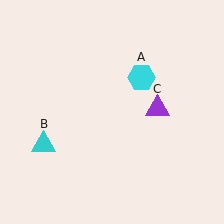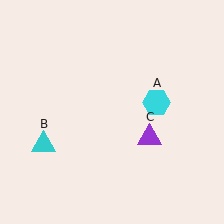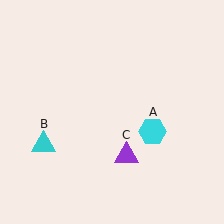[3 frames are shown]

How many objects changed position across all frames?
2 objects changed position: cyan hexagon (object A), purple triangle (object C).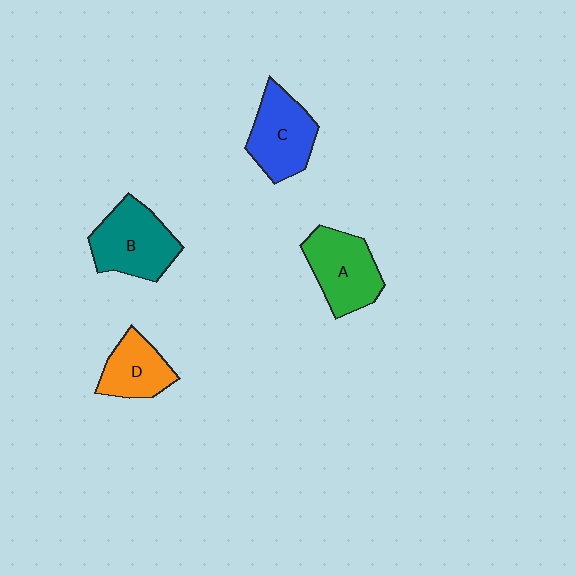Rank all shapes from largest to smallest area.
From largest to smallest: B (teal), A (green), C (blue), D (orange).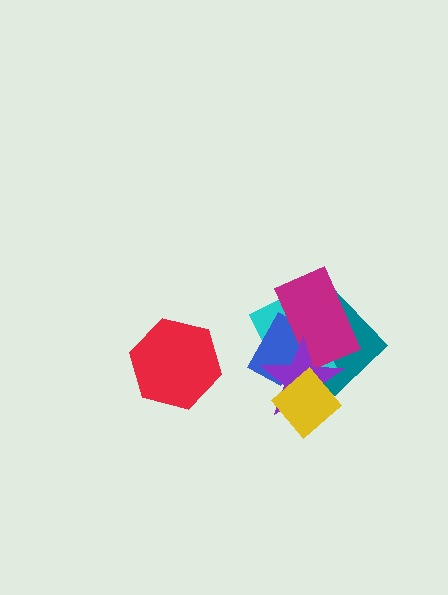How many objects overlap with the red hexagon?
0 objects overlap with the red hexagon.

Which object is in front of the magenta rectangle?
The purple star is in front of the magenta rectangle.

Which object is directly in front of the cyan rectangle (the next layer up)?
The blue rectangle is directly in front of the cyan rectangle.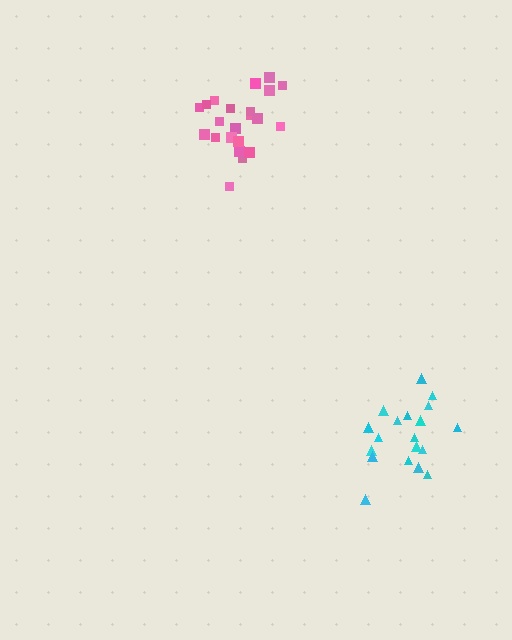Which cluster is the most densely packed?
Pink.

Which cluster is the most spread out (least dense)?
Cyan.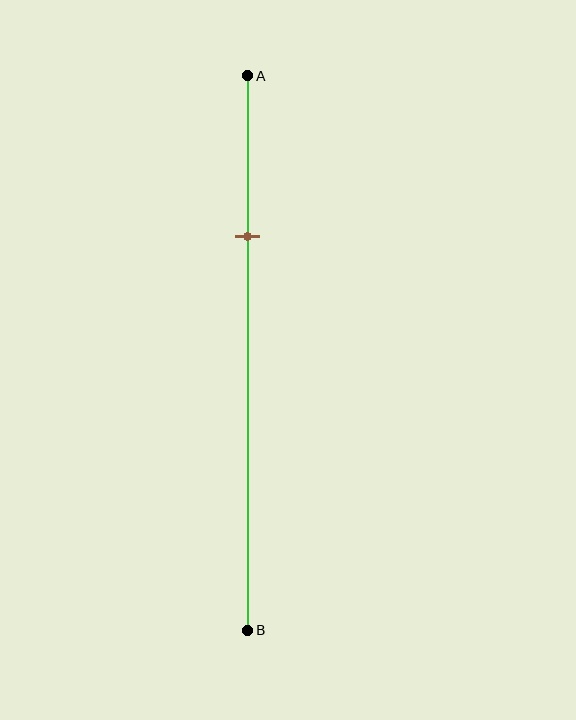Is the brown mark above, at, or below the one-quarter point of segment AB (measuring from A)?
The brown mark is below the one-quarter point of segment AB.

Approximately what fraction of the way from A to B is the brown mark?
The brown mark is approximately 30% of the way from A to B.